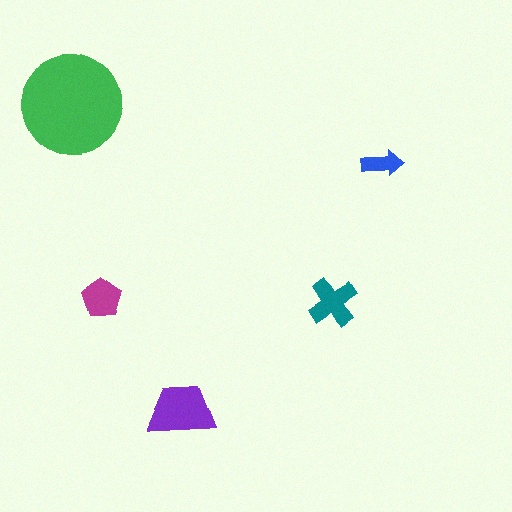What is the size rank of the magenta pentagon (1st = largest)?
4th.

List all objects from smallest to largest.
The blue arrow, the magenta pentagon, the teal cross, the purple trapezoid, the green circle.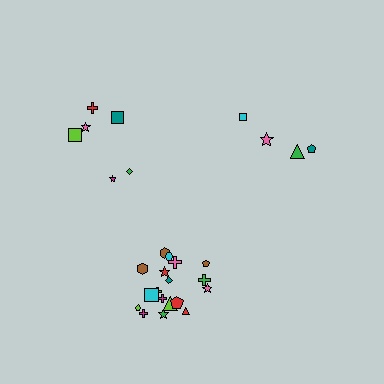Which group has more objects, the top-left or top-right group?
The top-left group.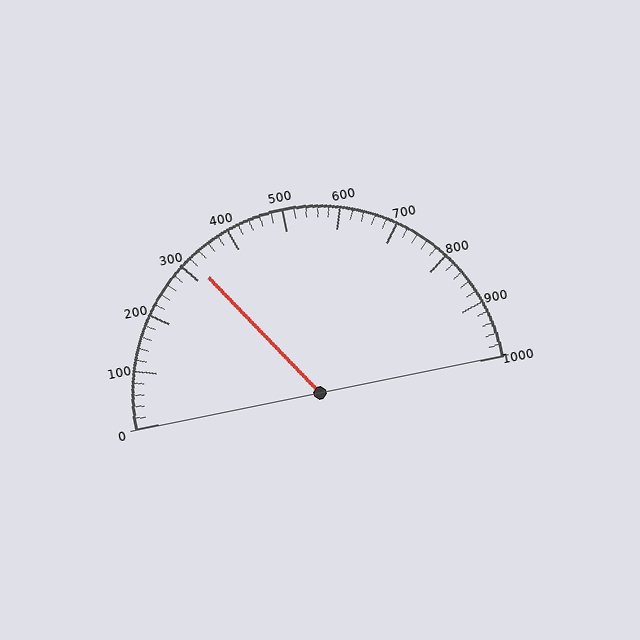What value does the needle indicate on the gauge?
The needle indicates approximately 320.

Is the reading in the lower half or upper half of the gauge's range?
The reading is in the lower half of the range (0 to 1000).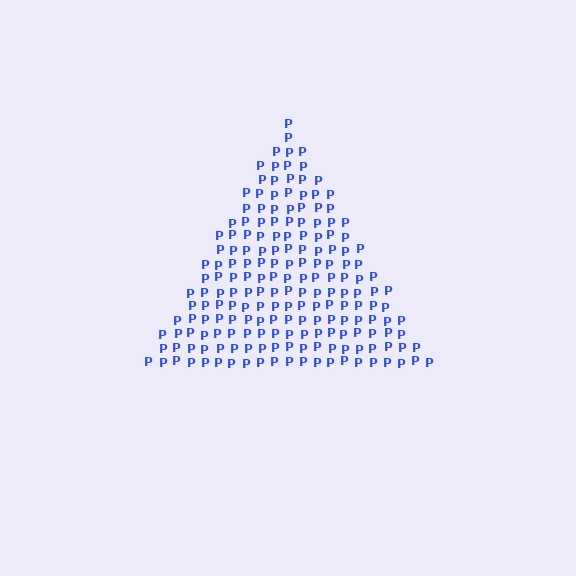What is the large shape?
The large shape is a triangle.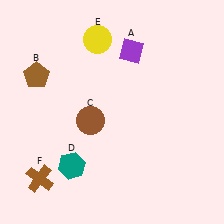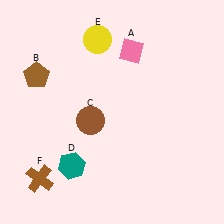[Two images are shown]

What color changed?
The diamond (A) changed from purple in Image 1 to pink in Image 2.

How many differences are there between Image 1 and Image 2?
There is 1 difference between the two images.